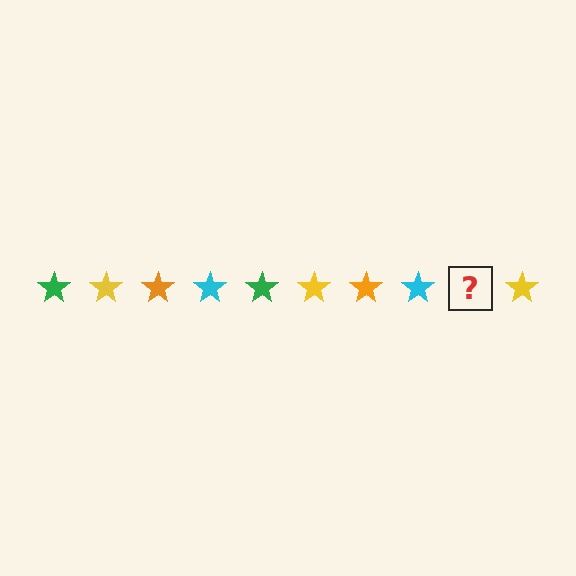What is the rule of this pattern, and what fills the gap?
The rule is that the pattern cycles through green, yellow, orange, cyan stars. The gap should be filled with a green star.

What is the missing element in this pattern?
The missing element is a green star.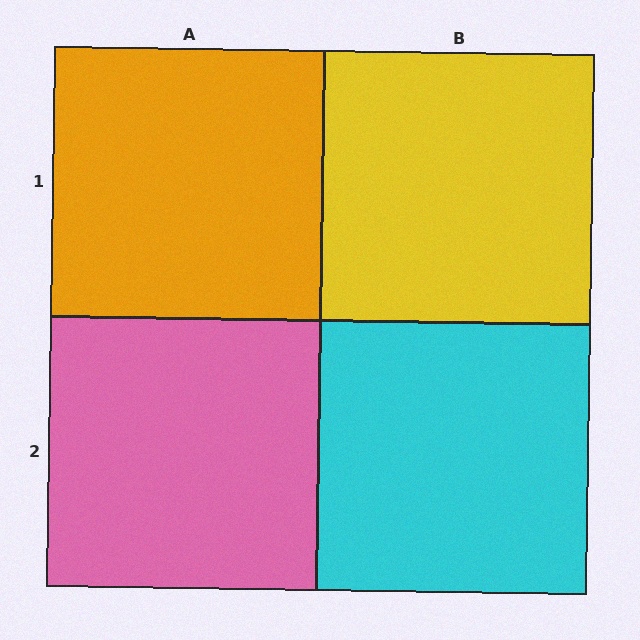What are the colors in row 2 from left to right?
Pink, cyan.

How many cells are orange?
1 cell is orange.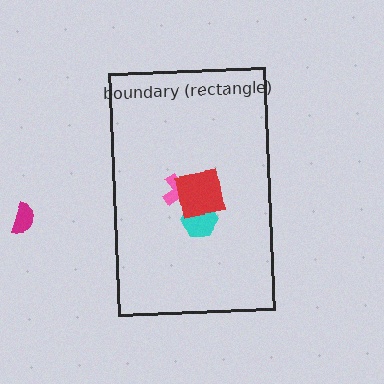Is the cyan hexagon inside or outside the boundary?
Inside.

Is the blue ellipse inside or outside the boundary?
Inside.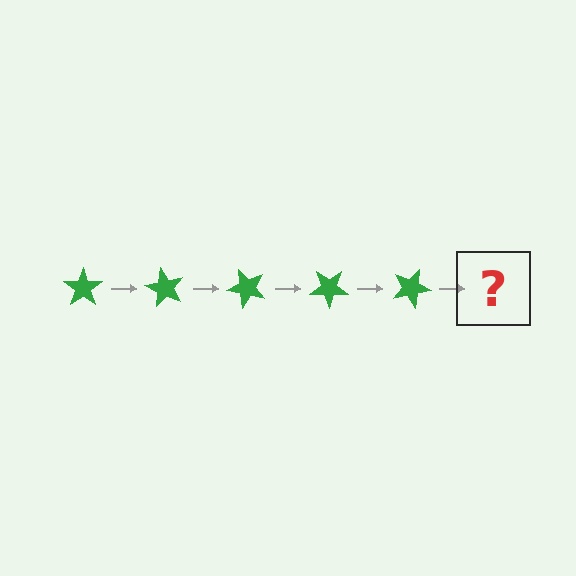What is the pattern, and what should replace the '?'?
The pattern is that the star rotates 60 degrees each step. The '?' should be a green star rotated 300 degrees.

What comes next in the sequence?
The next element should be a green star rotated 300 degrees.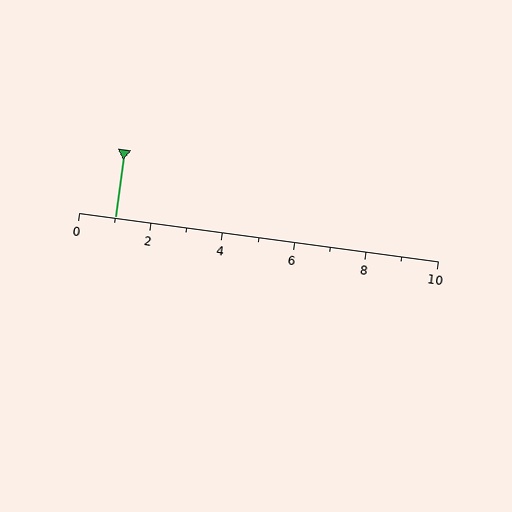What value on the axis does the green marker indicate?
The marker indicates approximately 1.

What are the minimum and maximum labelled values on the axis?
The axis runs from 0 to 10.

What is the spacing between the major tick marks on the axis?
The major ticks are spaced 2 apart.